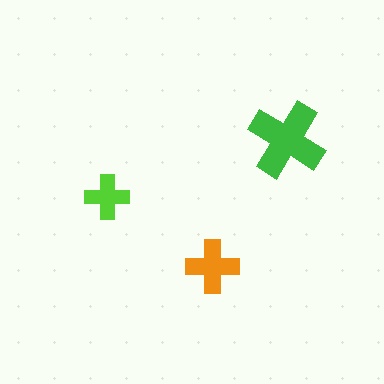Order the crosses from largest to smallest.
the green one, the orange one, the lime one.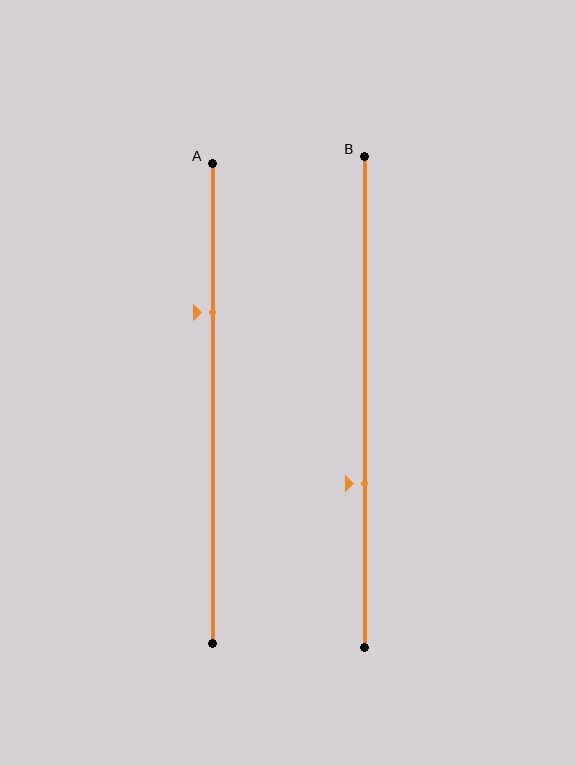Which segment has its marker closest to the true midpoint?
Segment B has its marker closest to the true midpoint.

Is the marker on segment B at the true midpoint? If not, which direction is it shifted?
No, the marker on segment B is shifted downward by about 17% of the segment length.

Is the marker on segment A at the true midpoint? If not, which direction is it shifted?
No, the marker on segment A is shifted upward by about 19% of the segment length.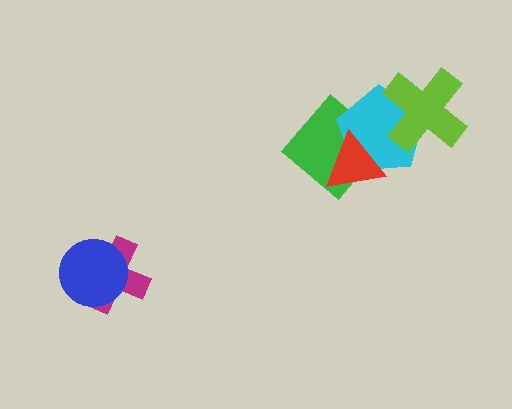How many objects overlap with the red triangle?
2 objects overlap with the red triangle.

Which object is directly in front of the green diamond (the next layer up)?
The cyan pentagon is directly in front of the green diamond.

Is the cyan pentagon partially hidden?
Yes, it is partially covered by another shape.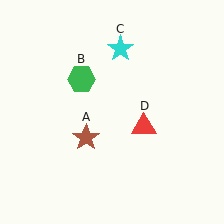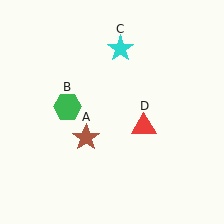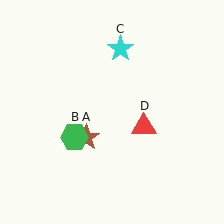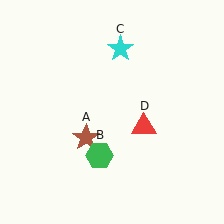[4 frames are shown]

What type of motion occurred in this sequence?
The green hexagon (object B) rotated counterclockwise around the center of the scene.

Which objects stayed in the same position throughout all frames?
Brown star (object A) and cyan star (object C) and red triangle (object D) remained stationary.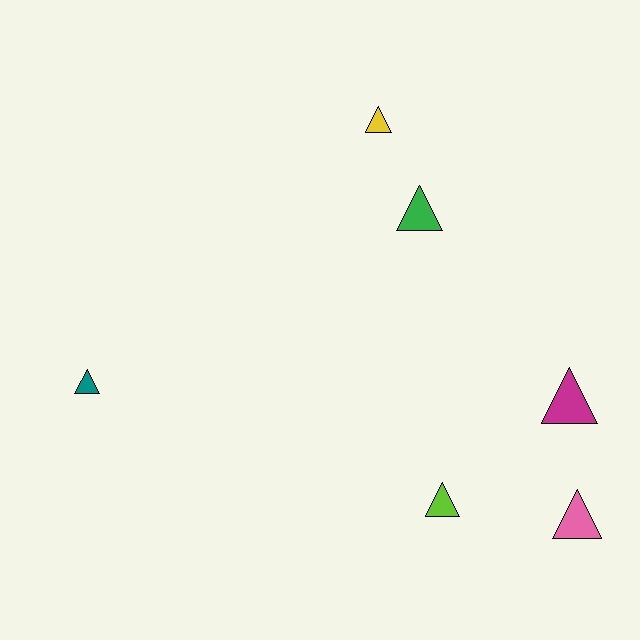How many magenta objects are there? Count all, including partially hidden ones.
There is 1 magenta object.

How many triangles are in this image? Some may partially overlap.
There are 6 triangles.